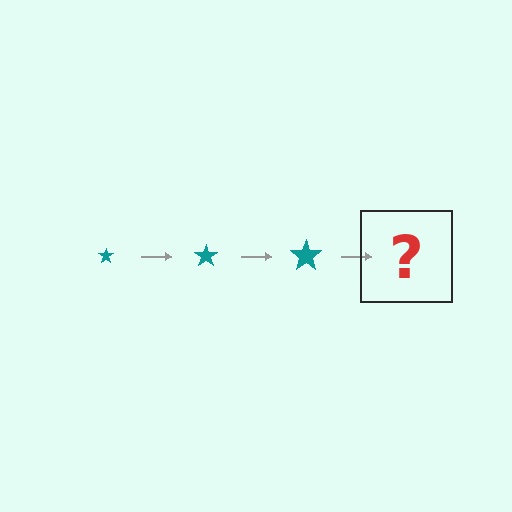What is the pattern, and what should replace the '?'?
The pattern is that the star gets progressively larger each step. The '?' should be a teal star, larger than the previous one.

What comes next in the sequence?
The next element should be a teal star, larger than the previous one.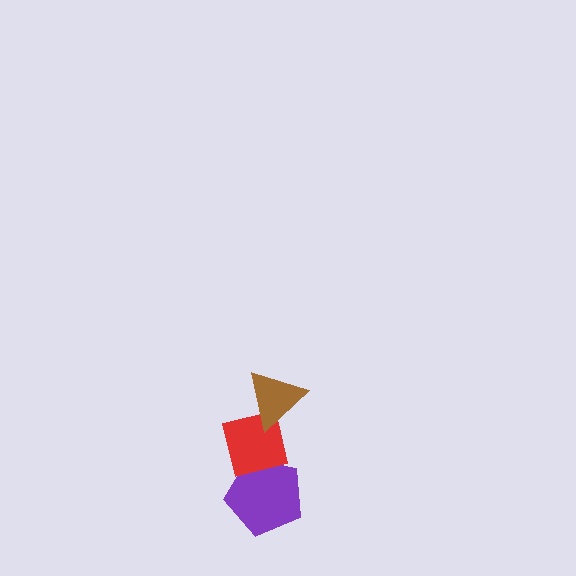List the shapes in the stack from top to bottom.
From top to bottom: the brown triangle, the red square, the purple pentagon.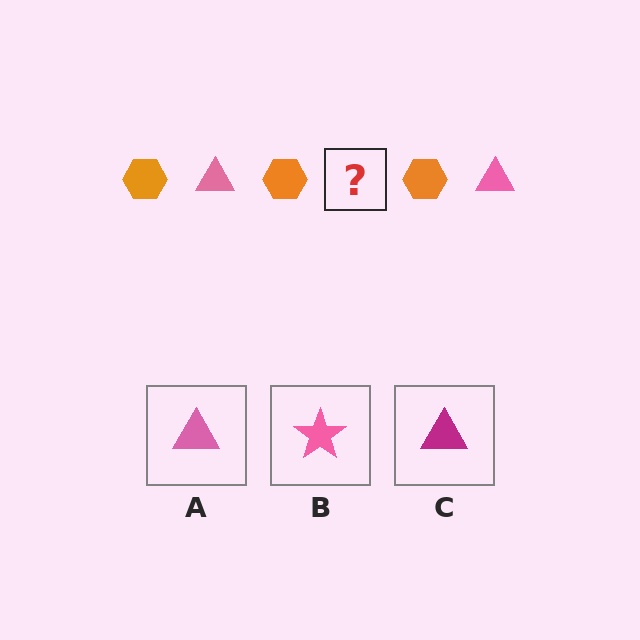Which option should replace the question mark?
Option A.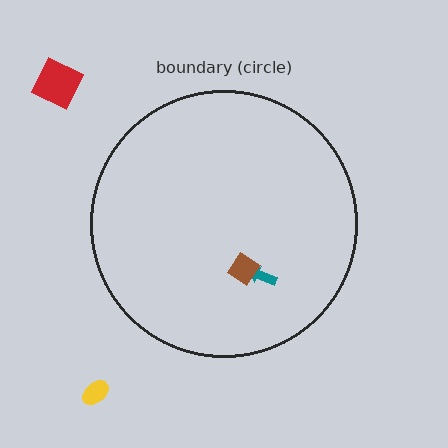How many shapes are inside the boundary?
2 inside, 2 outside.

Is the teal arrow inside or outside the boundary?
Inside.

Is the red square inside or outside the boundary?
Outside.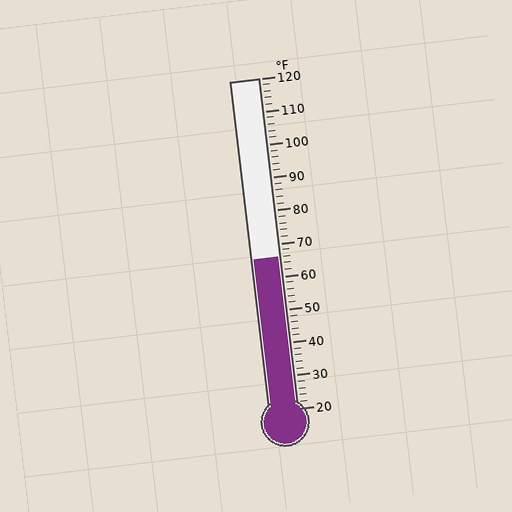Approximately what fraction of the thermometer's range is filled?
The thermometer is filled to approximately 45% of its range.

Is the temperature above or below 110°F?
The temperature is below 110°F.